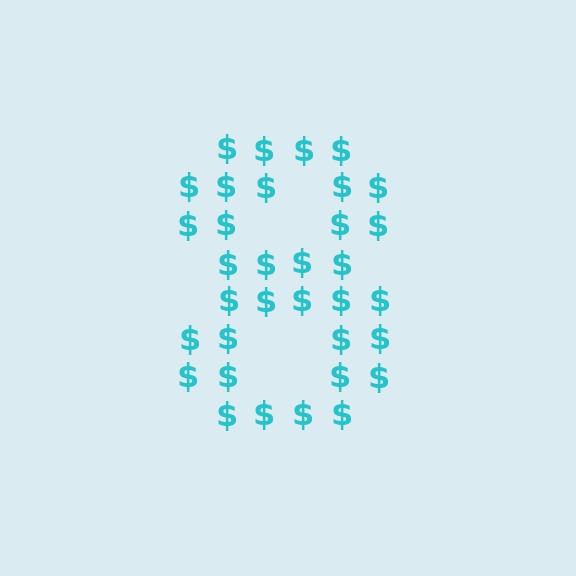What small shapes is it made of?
It is made of small dollar signs.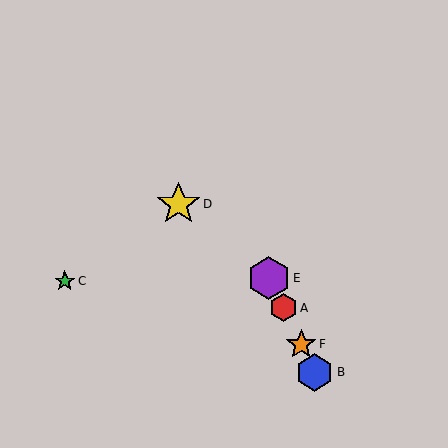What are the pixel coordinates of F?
Object F is at (301, 345).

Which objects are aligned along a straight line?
Objects A, B, E, F are aligned along a straight line.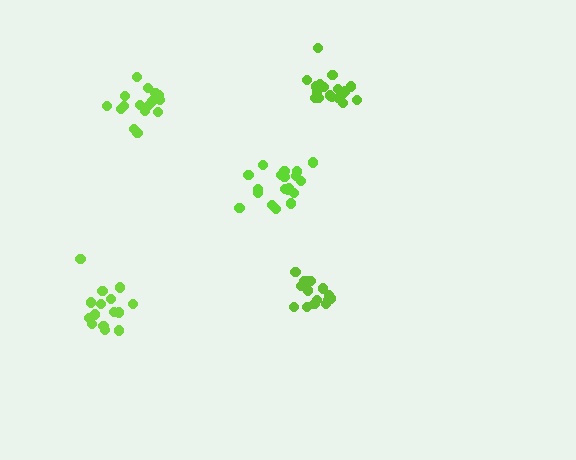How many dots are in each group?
Group 1: 15 dots, Group 2: 19 dots, Group 3: 16 dots, Group 4: 15 dots, Group 5: 18 dots (83 total).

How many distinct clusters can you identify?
There are 5 distinct clusters.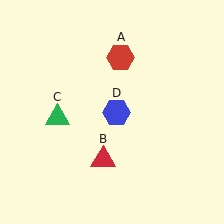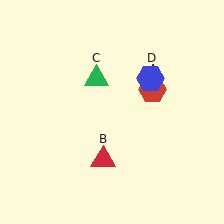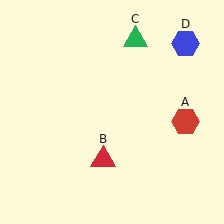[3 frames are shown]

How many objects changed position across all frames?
3 objects changed position: red hexagon (object A), green triangle (object C), blue hexagon (object D).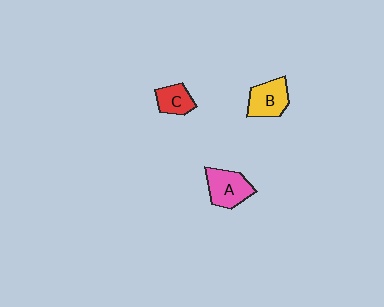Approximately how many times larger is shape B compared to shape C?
Approximately 1.4 times.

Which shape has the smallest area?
Shape C (red).